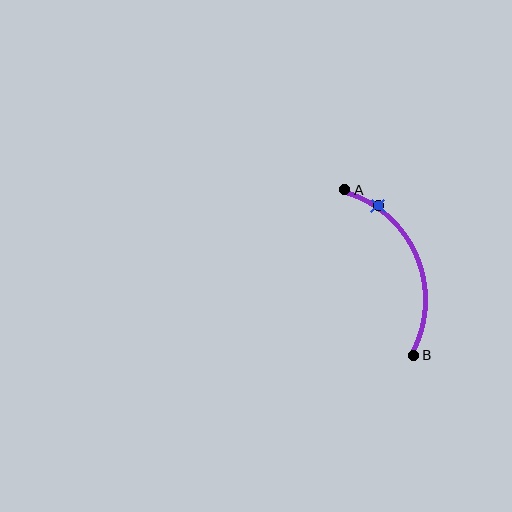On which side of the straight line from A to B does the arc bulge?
The arc bulges to the right of the straight line connecting A and B.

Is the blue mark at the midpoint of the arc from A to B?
No. The blue mark lies on the arc but is closer to endpoint A. The arc midpoint would be at the point on the curve equidistant along the arc from both A and B.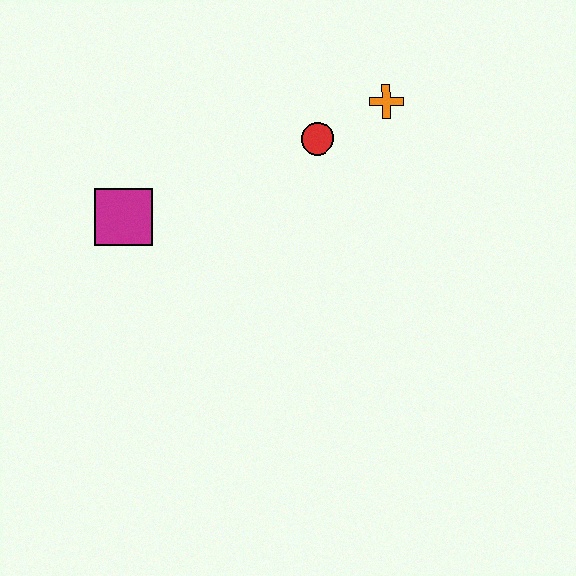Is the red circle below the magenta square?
No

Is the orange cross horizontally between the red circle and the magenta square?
No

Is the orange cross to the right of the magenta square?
Yes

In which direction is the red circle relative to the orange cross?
The red circle is to the left of the orange cross.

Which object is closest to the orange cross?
The red circle is closest to the orange cross.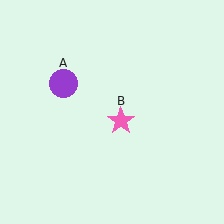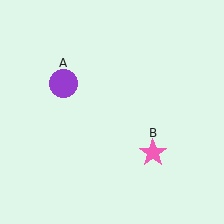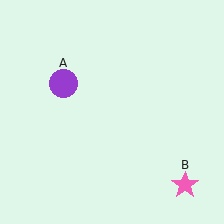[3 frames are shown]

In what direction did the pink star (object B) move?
The pink star (object B) moved down and to the right.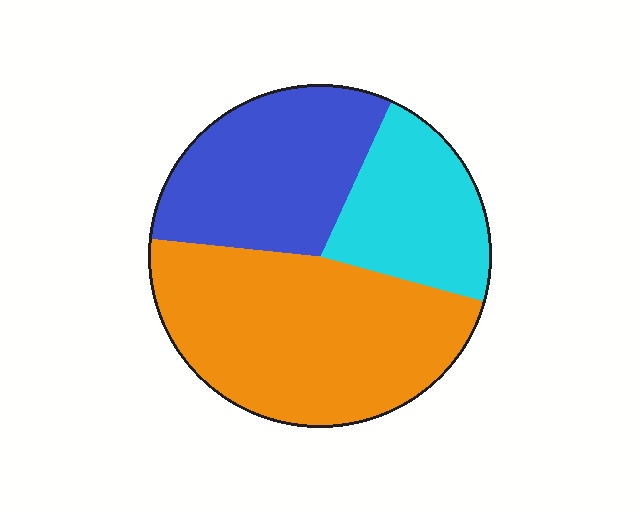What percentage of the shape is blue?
Blue takes up about one third (1/3) of the shape.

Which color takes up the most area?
Orange, at roughly 45%.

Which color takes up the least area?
Cyan, at roughly 20%.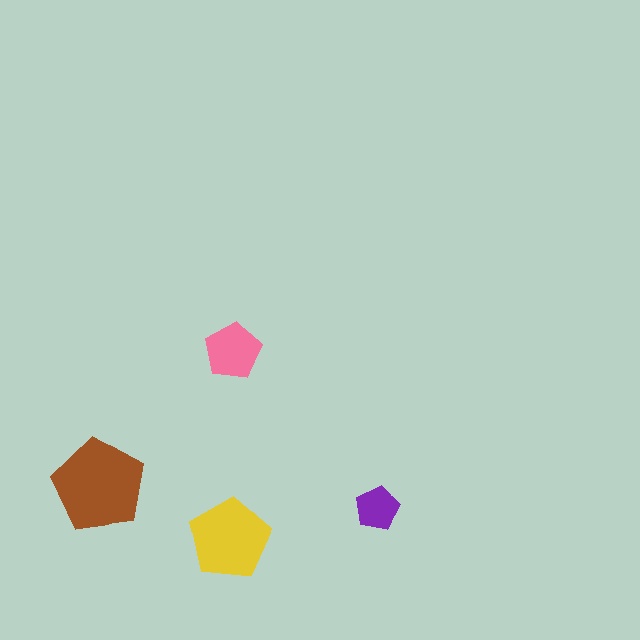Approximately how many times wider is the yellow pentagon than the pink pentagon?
About 1.5 times wider.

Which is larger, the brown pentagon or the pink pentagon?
The brown one.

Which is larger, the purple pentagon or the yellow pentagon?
The yellow one.